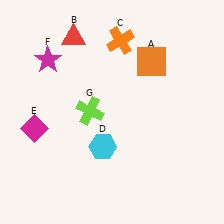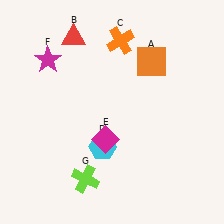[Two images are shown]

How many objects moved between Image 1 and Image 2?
2 objects moved between the two images.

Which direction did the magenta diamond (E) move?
The magenta diamond (E) moved right.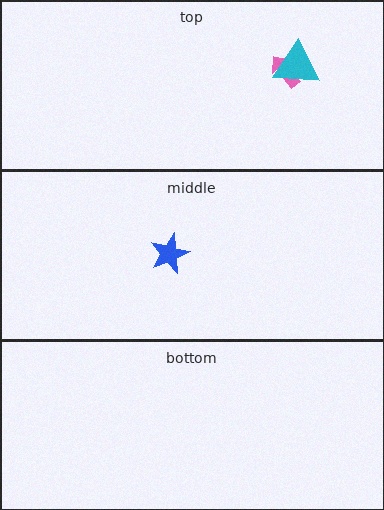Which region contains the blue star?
The middle region.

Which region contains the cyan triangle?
The top region.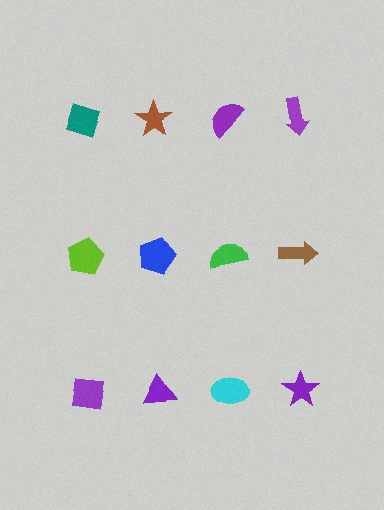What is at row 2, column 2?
A blue pentagon.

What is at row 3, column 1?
A purple square.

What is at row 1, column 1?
A teal diamond.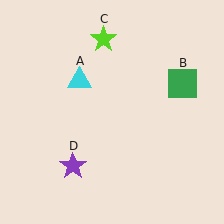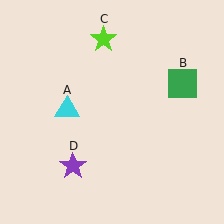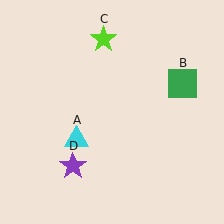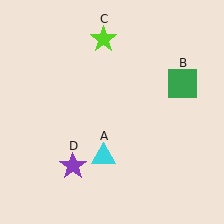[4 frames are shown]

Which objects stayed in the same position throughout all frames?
Green square (object B) and lime star (object C) and purple star (object D) remained stationary.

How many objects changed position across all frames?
1 object changed position: cyan triangle (object A).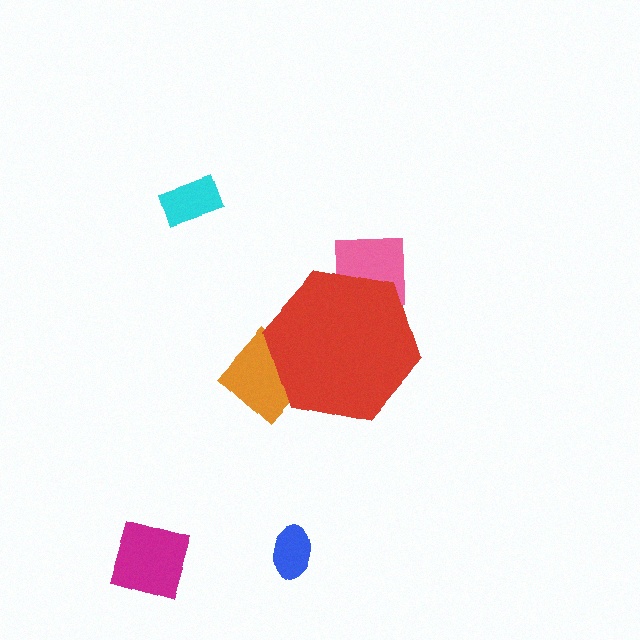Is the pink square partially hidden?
Yes, the pink square is partially hidden behind the red hexagon.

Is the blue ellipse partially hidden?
No, the blue ellipse is fully visible.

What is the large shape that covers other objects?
A red hexagon.